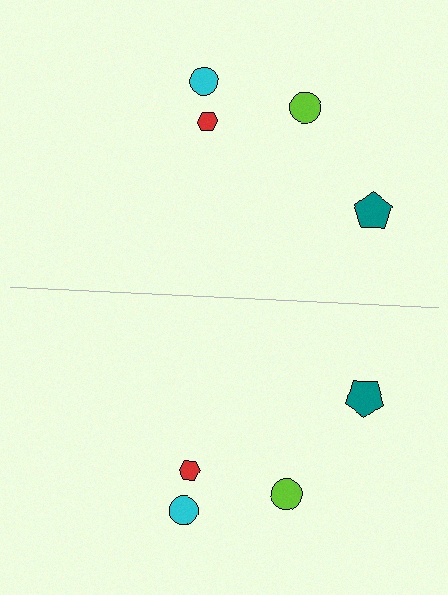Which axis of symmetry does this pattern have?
The pattern has a horizontal axis of symmetry running through the center of the image.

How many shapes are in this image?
There are 8 shapes in this image.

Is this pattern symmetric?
Yes, this pattern has bilateral (reflection) symmetry.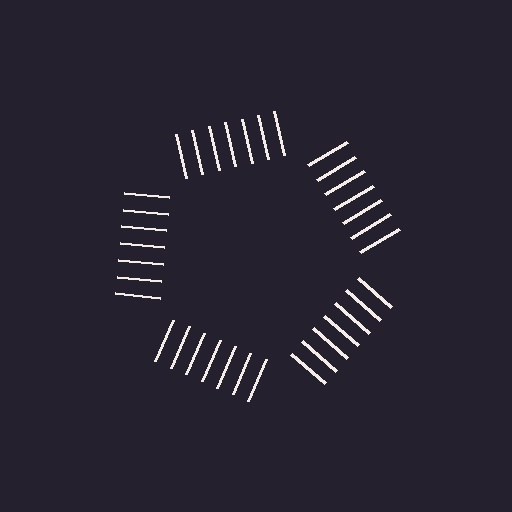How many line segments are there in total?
35 — 7 along each of the 5 edges.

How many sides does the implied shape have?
5 sides — the line-ends trace a pentagon.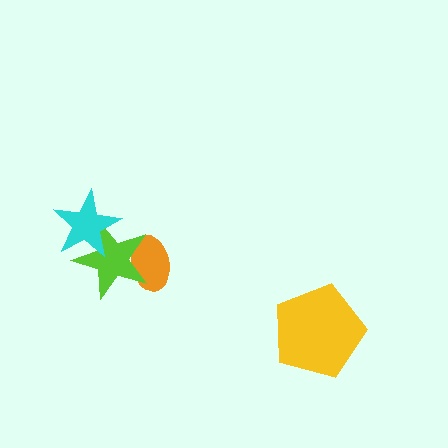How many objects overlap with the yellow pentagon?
0 objects overlap with the yellow pentagon.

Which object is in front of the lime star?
The cyan star is in front of the lime star.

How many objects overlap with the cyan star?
1 object overlaps with the cyan star.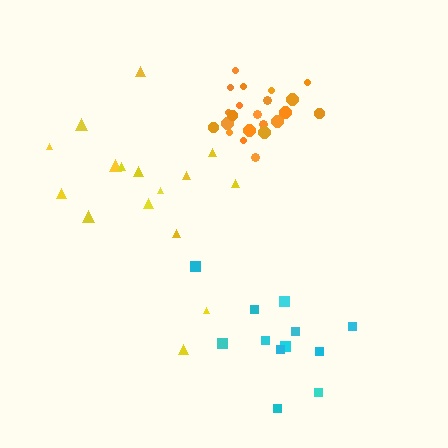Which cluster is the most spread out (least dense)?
Cyan.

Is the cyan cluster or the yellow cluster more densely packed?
Yellow.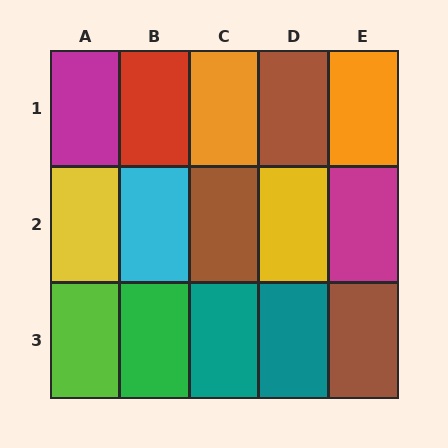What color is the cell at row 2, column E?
Magenta.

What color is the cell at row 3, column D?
Teal.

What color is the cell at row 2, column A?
Yellow.